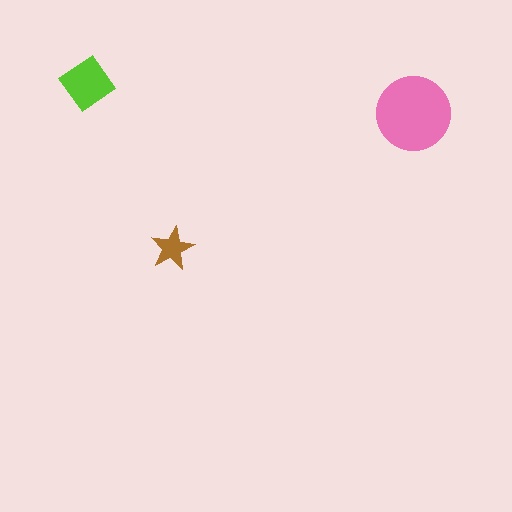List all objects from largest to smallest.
The pink circle, the lime diamond, the brown star.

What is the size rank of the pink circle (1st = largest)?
1st.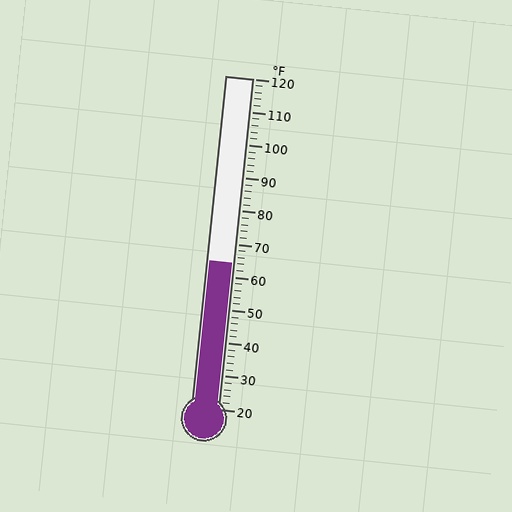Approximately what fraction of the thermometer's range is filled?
The thermometer is filled to approximately 45% of its range.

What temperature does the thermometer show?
The thermometer shows approximately 64°F.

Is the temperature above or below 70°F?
The temperature is below 70°F.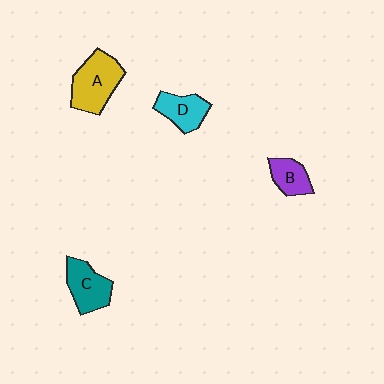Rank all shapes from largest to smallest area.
From largest to smallest: A (yellow), C (teal), D (cyan), B (purple).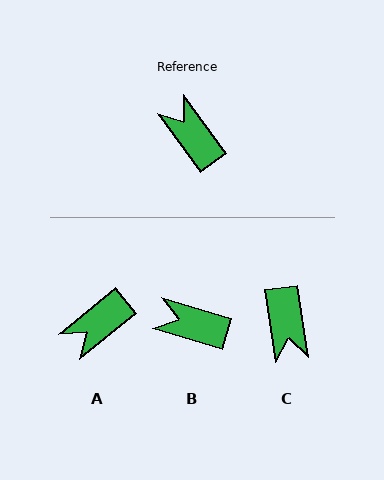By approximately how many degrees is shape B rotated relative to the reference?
Approximately 37 degrees counter-clockwise.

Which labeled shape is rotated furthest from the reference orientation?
C, about 152 degrees away.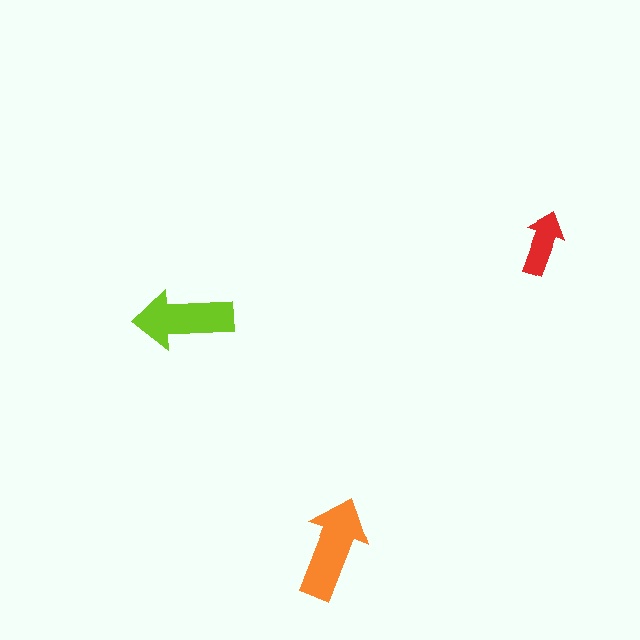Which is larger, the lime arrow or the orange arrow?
The orange one.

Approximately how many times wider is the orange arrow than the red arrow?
About 1.5 times wider.